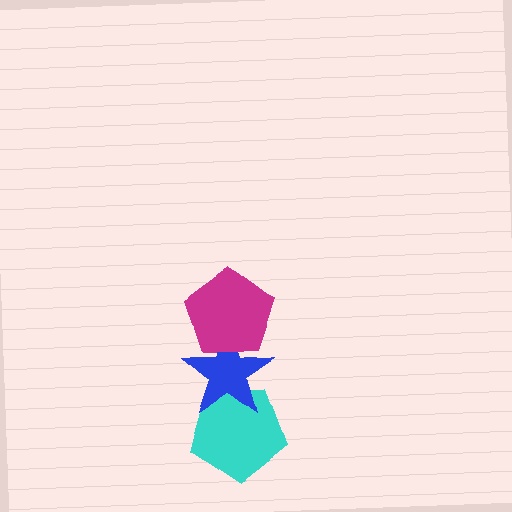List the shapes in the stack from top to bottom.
From top to bottom: the magenta pentagon, the blue star, the cyan pentagon.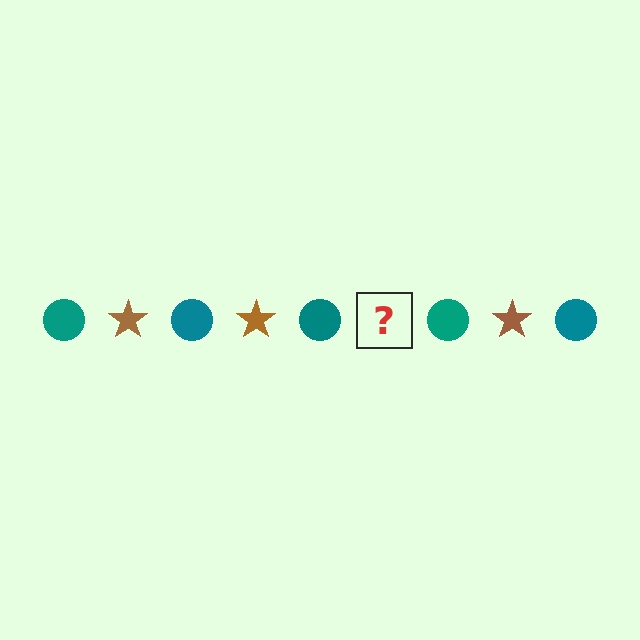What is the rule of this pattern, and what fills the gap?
The rule is that the pattern alternates between teal circle and brown star. The gap should be filled with a brown star.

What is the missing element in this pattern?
The missing element is a brown star.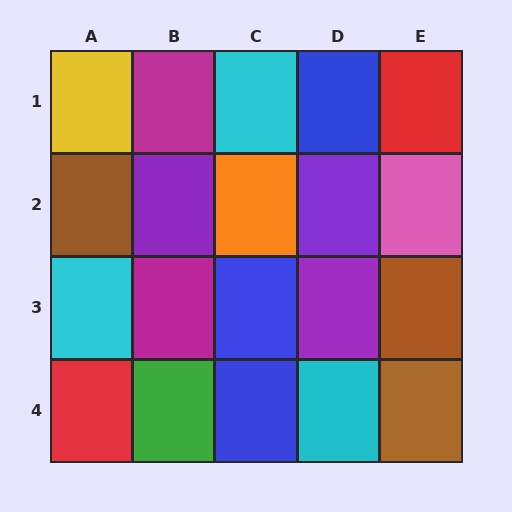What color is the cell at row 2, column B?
Purple.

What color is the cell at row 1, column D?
Blue.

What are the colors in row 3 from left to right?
Cyan, magenta, blue, purple, brown.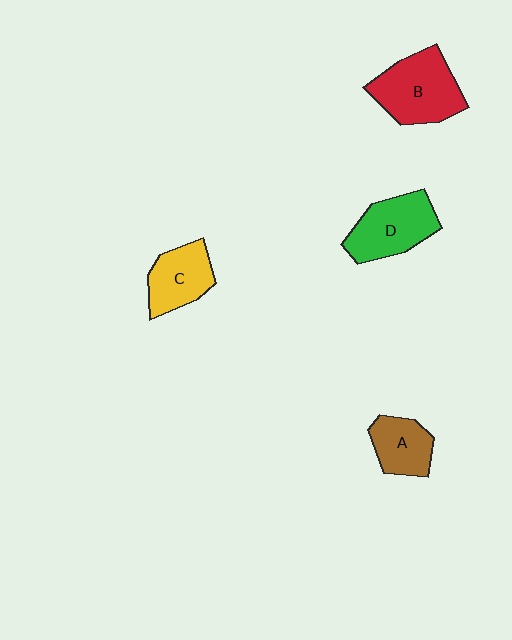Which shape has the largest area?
Shape B (red).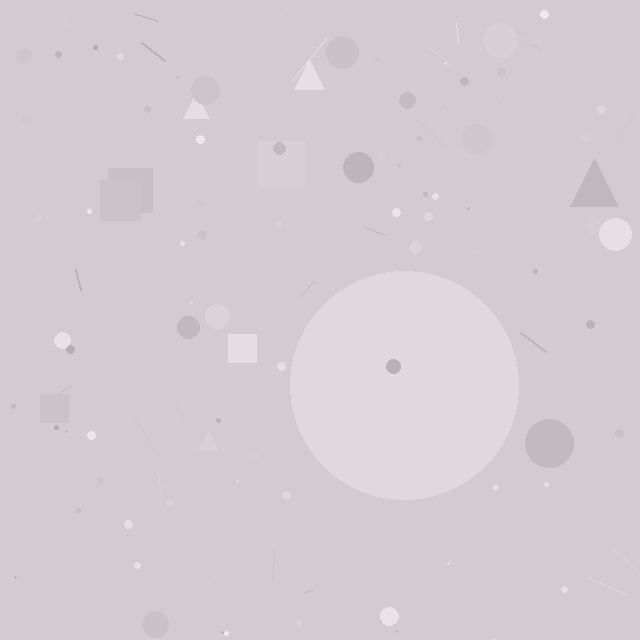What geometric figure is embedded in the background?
A circle is embedded in the background.